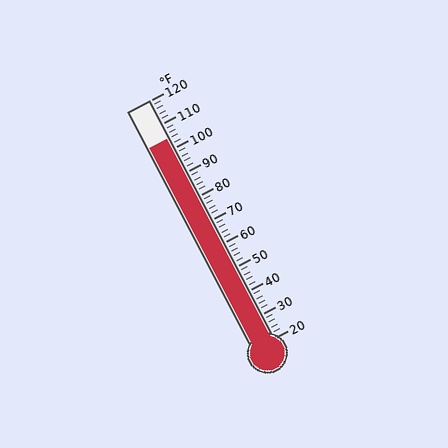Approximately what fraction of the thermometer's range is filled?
The thermometer is filled to approximately 85% of its range.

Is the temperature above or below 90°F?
The temperature is above 90°F.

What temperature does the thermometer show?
The thermometer shows approximately 104°F.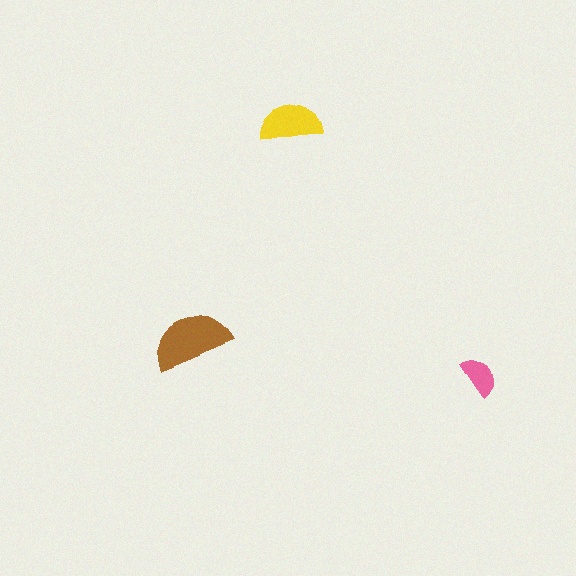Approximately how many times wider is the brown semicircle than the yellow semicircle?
About 1.5 times wider.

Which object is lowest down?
The pink semicircle is bottommost.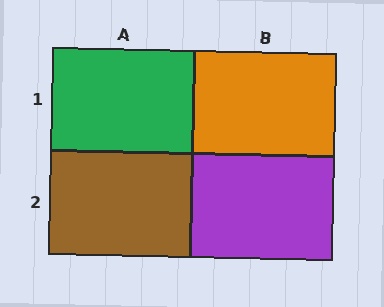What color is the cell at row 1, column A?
Green.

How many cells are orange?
1 cell is orange.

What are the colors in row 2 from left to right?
Brown, purple.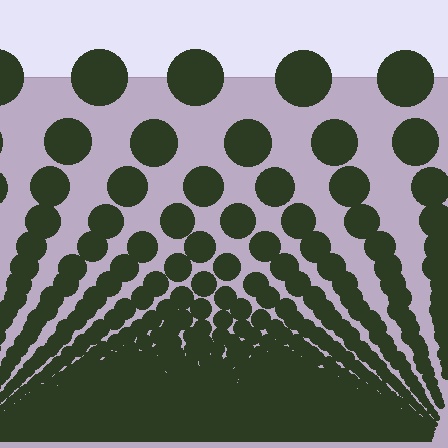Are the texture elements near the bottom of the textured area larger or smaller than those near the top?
Smaller. The gradient is inverted — elements near the bottom are smaller and denser.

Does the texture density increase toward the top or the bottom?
Density increases toward the bottom.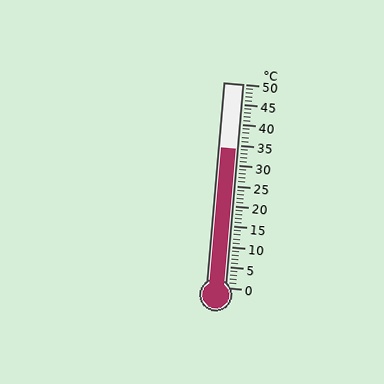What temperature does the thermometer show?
The thermometer shows approximately 34°C.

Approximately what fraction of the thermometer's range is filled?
The thermometer is filled to approximately 70% of its range.